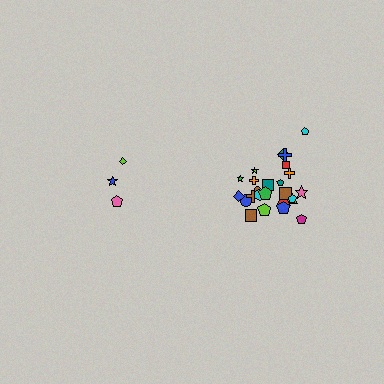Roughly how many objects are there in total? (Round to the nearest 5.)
Roughly 30 objects in total.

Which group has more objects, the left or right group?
The right group.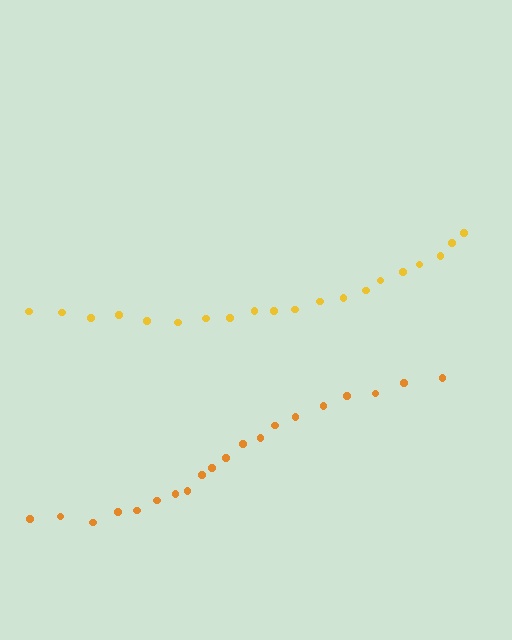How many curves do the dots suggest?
There are 2 distinct paths.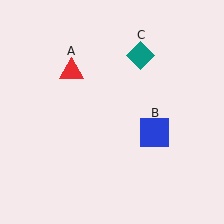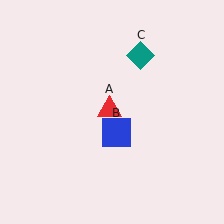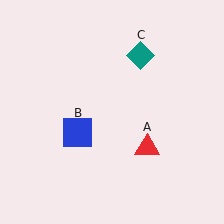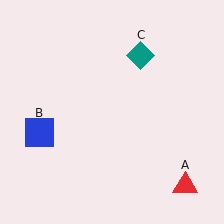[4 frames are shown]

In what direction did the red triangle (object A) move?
The red triangle (object A) moved down and to the right.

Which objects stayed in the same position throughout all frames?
Teal diamond (object C) remained stationary.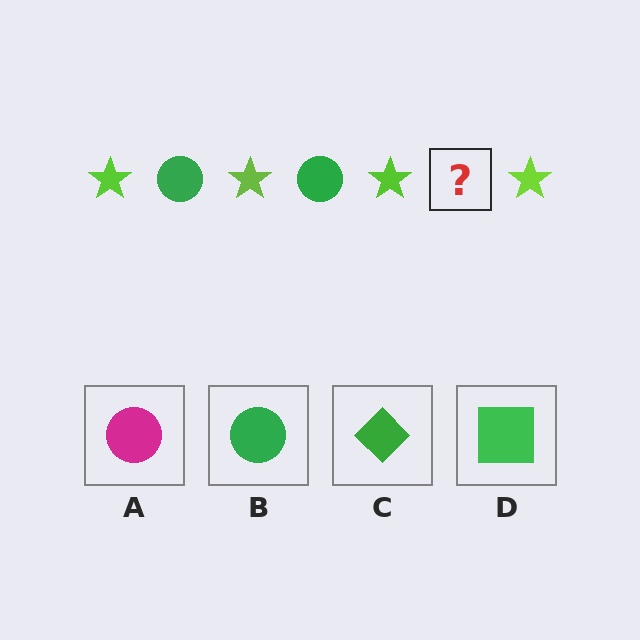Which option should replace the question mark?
Option B.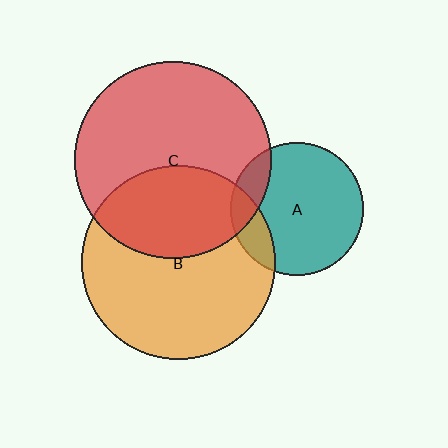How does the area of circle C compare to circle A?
Approximately 2.2 times.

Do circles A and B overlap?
Yes.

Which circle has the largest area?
Circle C (red).